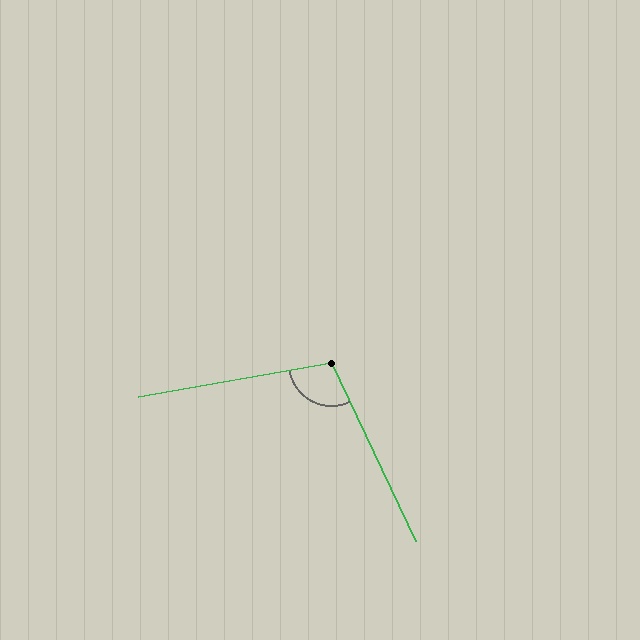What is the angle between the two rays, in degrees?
Approximately 105 degrees.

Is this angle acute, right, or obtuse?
It is obtuse.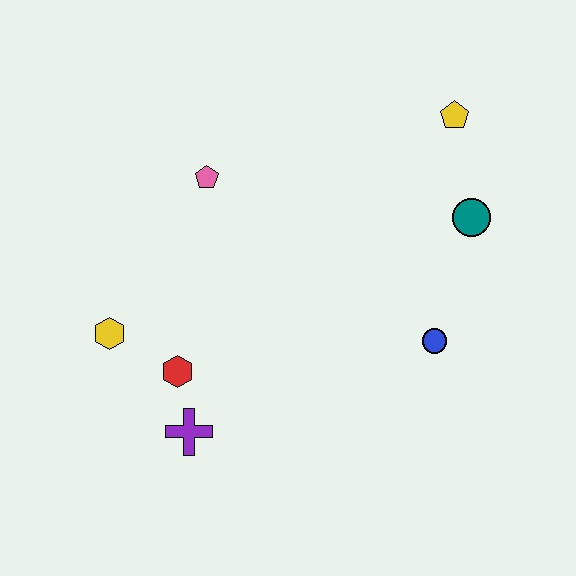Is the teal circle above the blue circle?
Yes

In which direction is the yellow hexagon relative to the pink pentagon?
The yellow hexagon is below the pink pentagon.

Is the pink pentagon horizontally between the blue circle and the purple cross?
Yes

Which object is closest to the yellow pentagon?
The teal circle is closest to the yellow pentagon.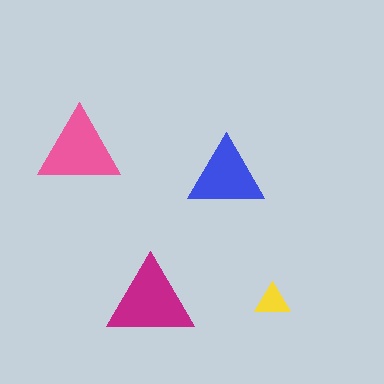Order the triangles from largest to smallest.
the magenta one, the pink one, the blue one, the yellow one.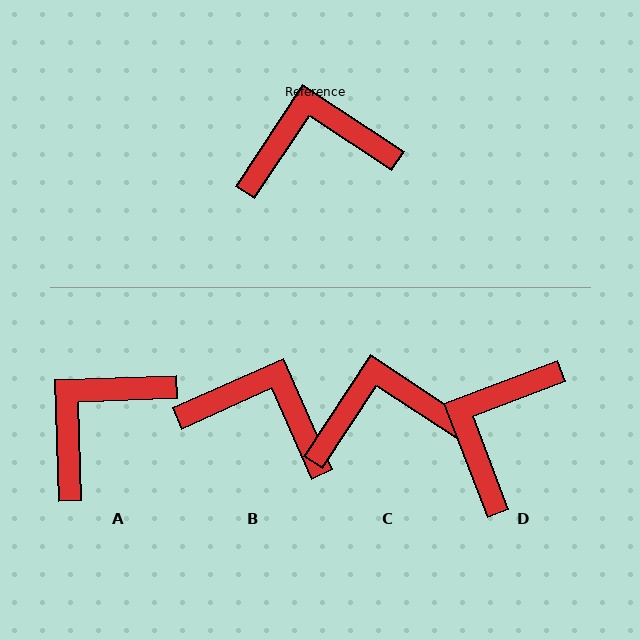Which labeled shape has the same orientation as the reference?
C.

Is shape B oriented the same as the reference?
No, it is off by about 33 degrees.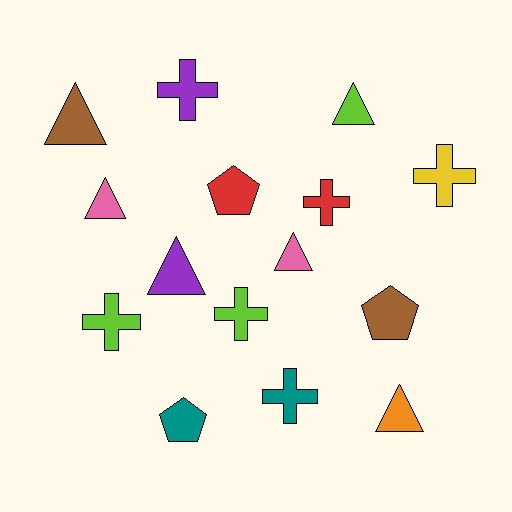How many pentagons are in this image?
There are 3 pentagons.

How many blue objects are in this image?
There are no blue objects.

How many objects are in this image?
There are 15 objects.